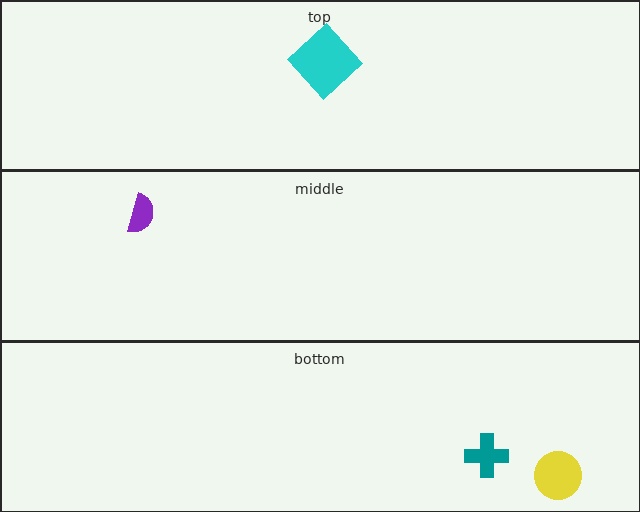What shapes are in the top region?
The cyan diamond.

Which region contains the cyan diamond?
The top region.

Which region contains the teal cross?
The bottom region.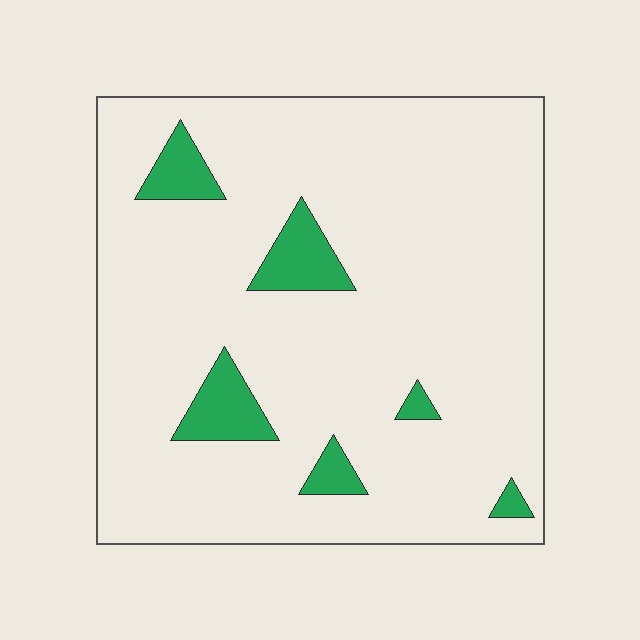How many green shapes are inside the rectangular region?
6.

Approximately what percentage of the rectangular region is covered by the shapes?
Approximately 10%.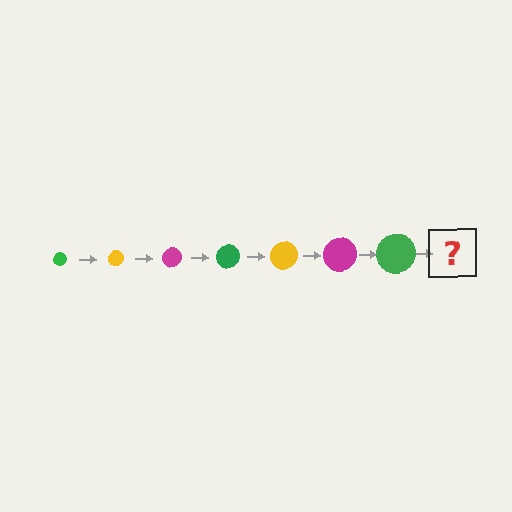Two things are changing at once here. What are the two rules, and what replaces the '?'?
The two rules are that the circle grows larger each step and the color cycles through green, yellow, and magenta. The '?' should be a yellow circle, larger than the previous one.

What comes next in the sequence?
The next element should be a yellow circle, larger than the previous one.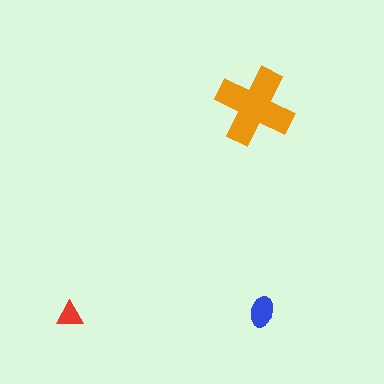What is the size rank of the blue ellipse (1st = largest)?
2nd.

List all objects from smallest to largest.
The red triangle, the blue ellipse, the orange cross.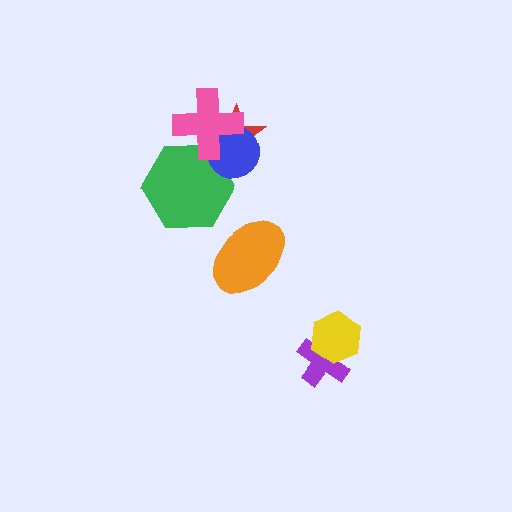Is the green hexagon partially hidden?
Yes, it is partially covered by another shape.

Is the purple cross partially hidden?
Yes, it is partially covered by another shape.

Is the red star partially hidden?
Yes, it is partially covered by another shape.